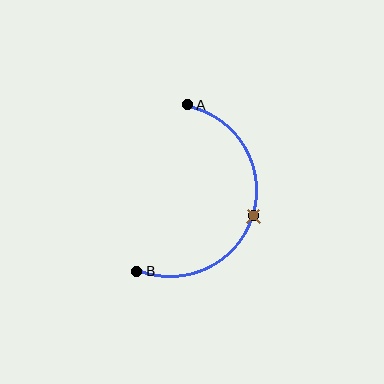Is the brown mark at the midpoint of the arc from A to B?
Yes. The brown mark lies on the arc at equal arc-length from both A and B — it is the arc midpoint.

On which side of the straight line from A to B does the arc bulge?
The arc bulges to the right of the straight line connecting A and B.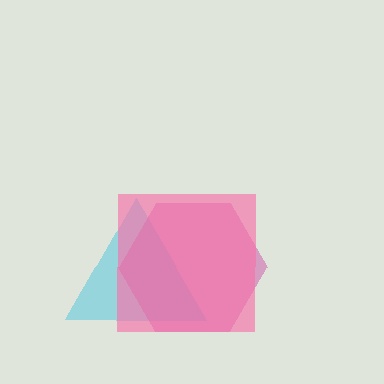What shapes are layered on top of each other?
The layered shapes are: a cyan triangle, a magenta hexagon, a pink square.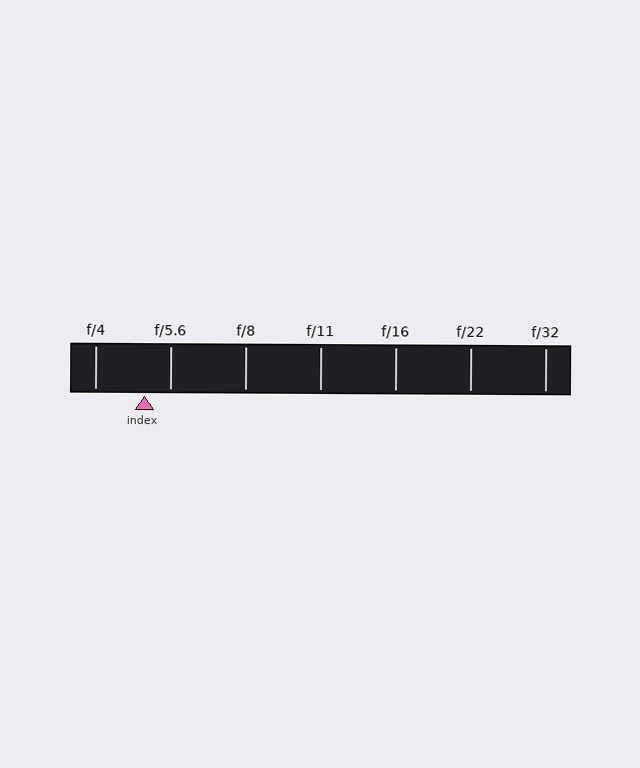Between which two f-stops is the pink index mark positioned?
The index mark is between f/4 and f/5.6.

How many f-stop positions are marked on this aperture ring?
There are 7 f-stop positions marked.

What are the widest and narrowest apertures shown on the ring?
The widest aperture shown is f/4 and the narrowest is f/32.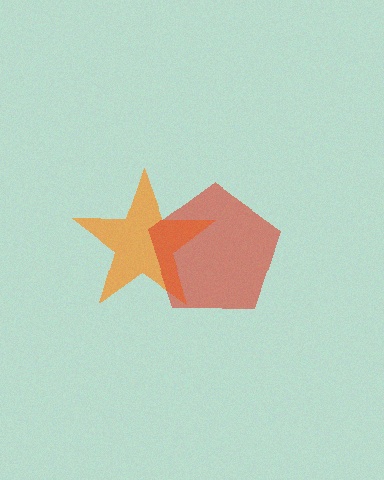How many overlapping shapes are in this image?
There are 2 overlapping shapes in the image.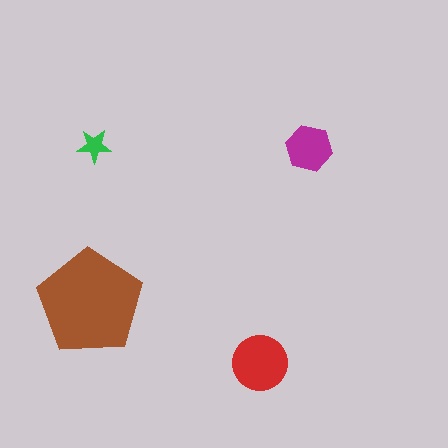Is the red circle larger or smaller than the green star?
Larger.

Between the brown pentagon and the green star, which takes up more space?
The brown pentagon.